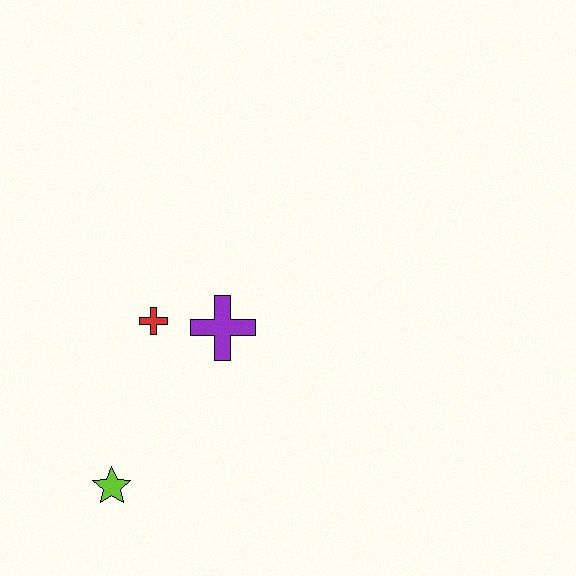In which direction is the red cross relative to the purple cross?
The red cross is to the left of the purple cross.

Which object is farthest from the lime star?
The purple cross is farthest from the lime star.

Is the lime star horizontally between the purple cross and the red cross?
No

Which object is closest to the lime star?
The red cross is closest to the lime star.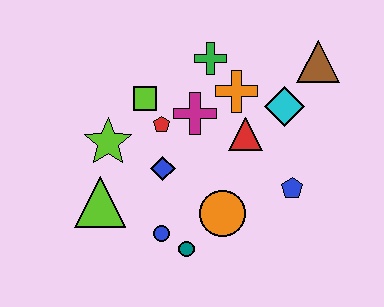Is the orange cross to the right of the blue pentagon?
No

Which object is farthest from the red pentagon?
The brown triangle is farthest from the red pentagon.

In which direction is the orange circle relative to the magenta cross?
The orange circle is below the magenta cross.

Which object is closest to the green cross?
The orange cross is closest to the green cross.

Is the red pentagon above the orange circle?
Yes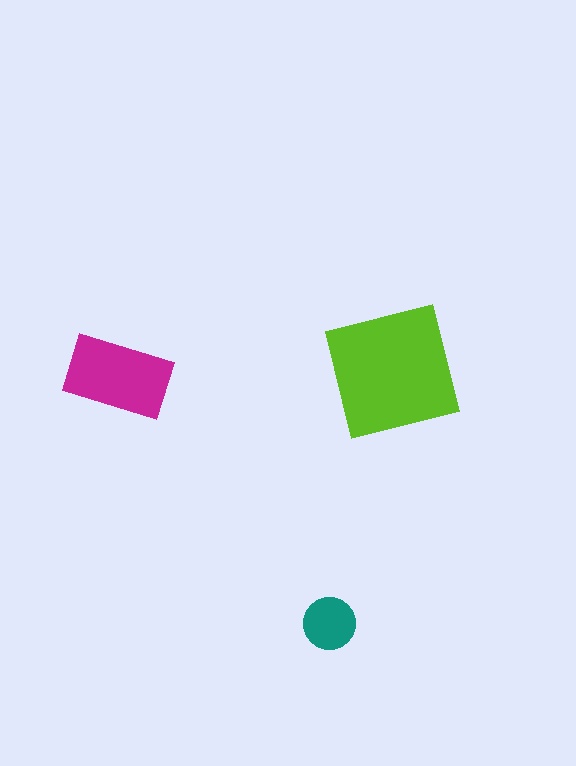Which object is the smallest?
The teal circle.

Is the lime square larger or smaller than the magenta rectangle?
Larger.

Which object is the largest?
The lime square.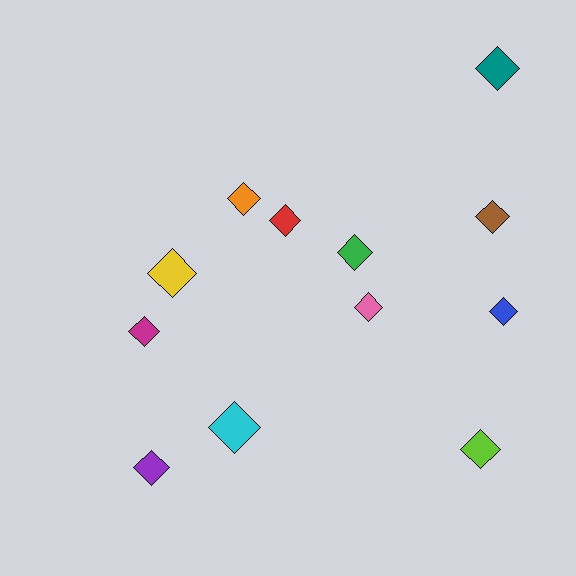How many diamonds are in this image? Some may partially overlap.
There are 12 diamonds.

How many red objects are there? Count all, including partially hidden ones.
There is 1 red object.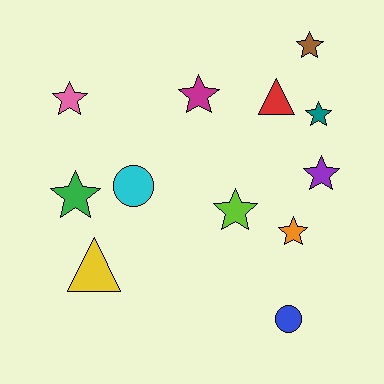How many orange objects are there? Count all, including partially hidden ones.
There is 1 orange object.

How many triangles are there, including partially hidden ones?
There are 2 triangles.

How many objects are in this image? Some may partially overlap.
There are 12 objects.